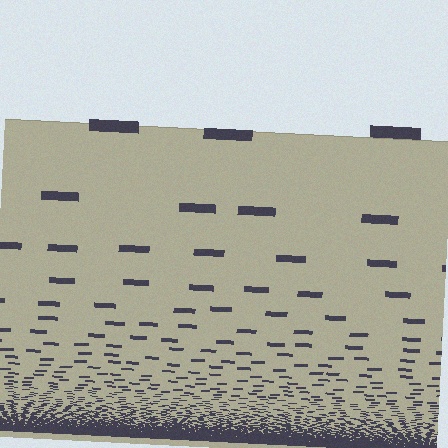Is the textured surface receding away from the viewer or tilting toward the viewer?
The surface appears to tilt toward the viewer. Texture elements get larger and sparser toward the top.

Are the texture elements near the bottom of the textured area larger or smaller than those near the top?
Smaller. The gradient is inverted — elements near the bottom are smaller and denser.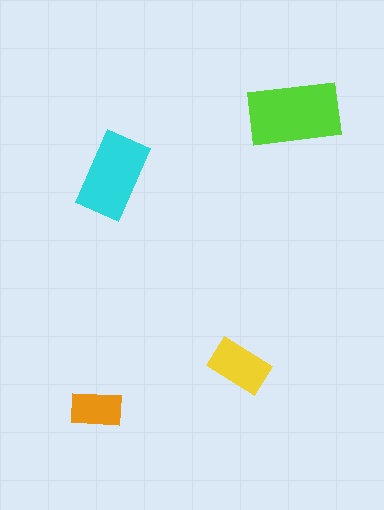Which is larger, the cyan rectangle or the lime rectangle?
The lime one.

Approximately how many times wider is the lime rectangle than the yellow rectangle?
About 1.5 times wider.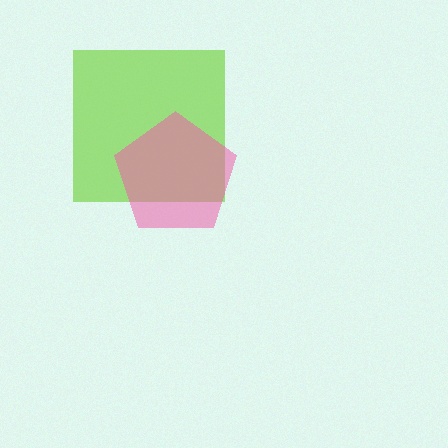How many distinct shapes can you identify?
There are 2 distinct shapes: a lime square, a pink pentagon.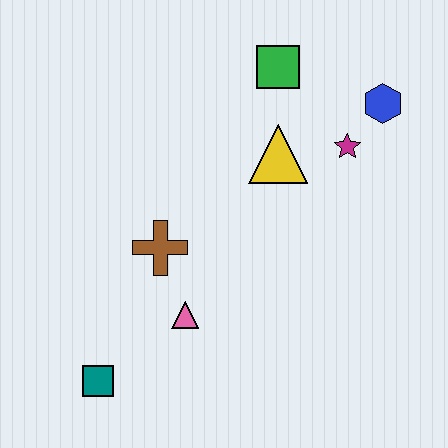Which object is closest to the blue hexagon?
The magenta star is closest to the blue hexagon.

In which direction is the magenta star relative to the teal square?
The magenta star is to the right of the teal square.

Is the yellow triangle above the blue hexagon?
No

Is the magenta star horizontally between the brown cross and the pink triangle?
No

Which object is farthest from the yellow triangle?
The teal square is farthest from the yellow triangle.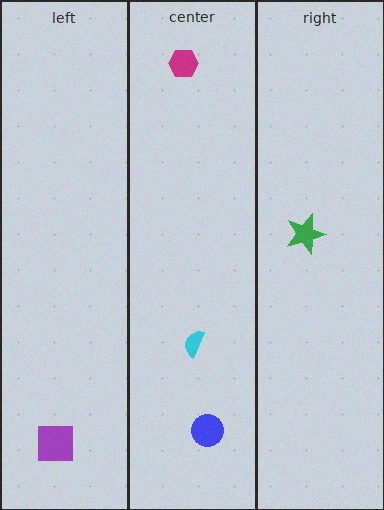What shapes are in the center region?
The blue circle, the cyan semicircle, the magenta hexagon.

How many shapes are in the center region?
3.